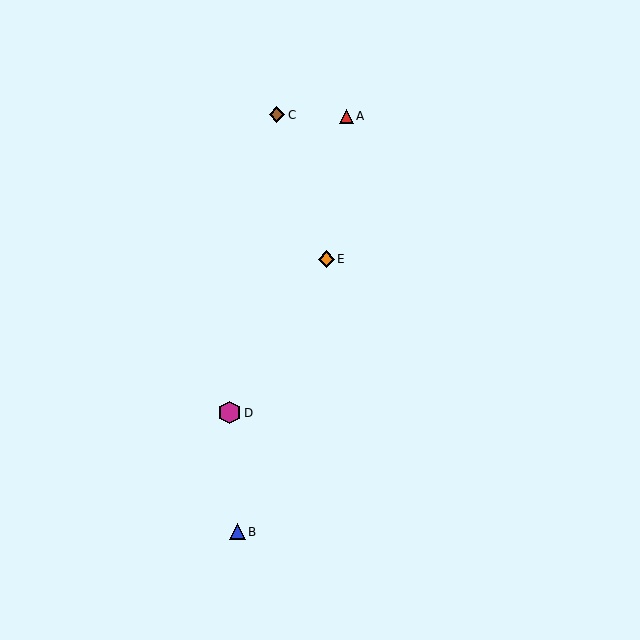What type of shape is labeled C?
Shape C is a brown diamond.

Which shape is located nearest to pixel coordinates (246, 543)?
The blue triangle (labeled B) at (237, 532) is nearest to that location.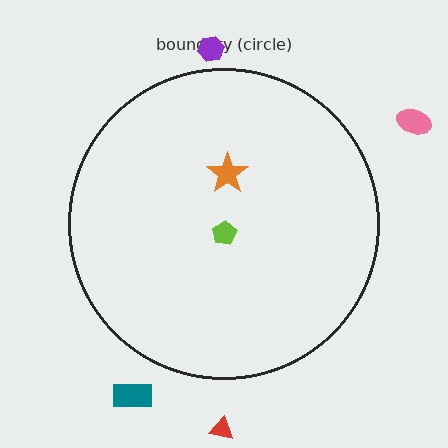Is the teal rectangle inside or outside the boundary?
Outside.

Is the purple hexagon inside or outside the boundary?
Outside.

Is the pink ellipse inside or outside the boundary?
Outside.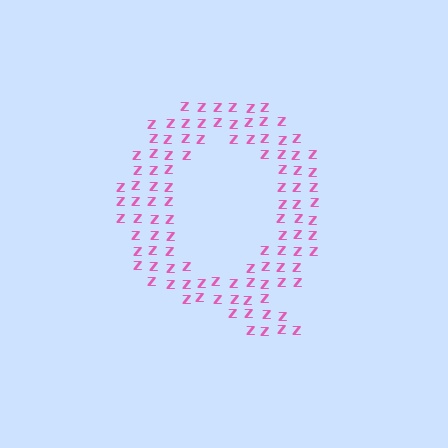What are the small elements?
The small elements are letter Z's.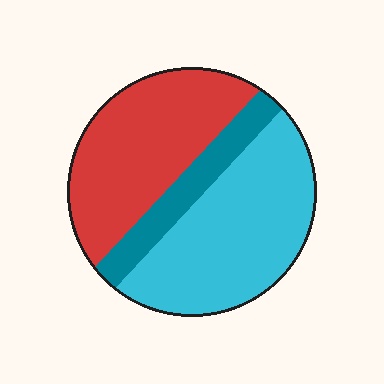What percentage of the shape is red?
Red takes up about two fifths (2/5) of the shape.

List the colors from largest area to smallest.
From largest to smallest: cyan, red, teal.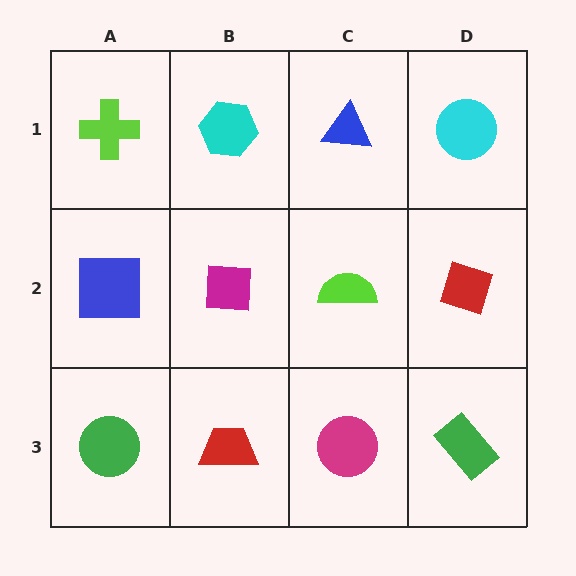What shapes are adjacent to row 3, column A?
A blue square (row 2, column A), a red trapezoid (row 3, column B).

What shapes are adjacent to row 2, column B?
A cyan hexagon (row 1, column B), a red trapezoid (row 3, column B), a blue square (row 2, column A), a lime semicircle (row 2, column C).